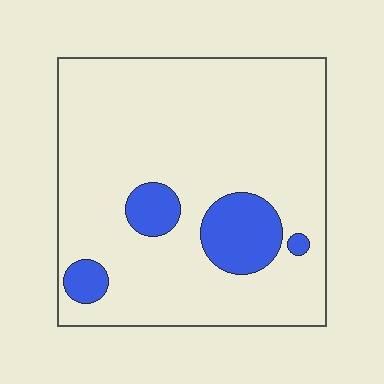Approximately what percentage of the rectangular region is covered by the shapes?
Approximately 15%.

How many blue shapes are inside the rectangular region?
4.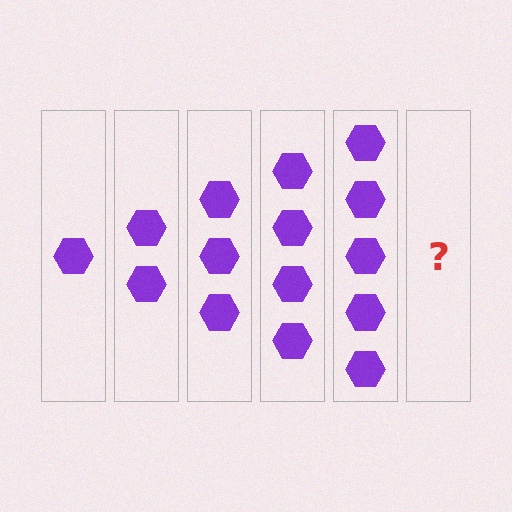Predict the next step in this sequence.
The next step is 6 hexagons.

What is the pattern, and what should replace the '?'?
The pattern is that each step adds one more hexagon. The '?' should be 6 hexagons.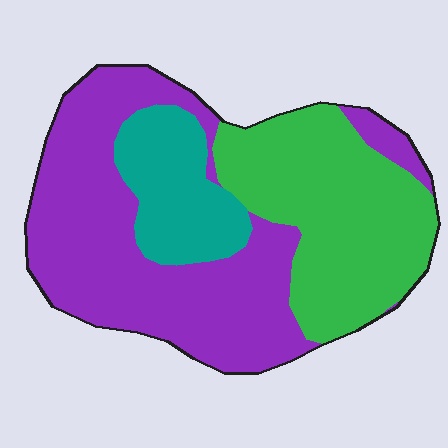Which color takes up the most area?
Purple, at roughly 50%.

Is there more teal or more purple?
Purple.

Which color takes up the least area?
Teal, at roughly 15%.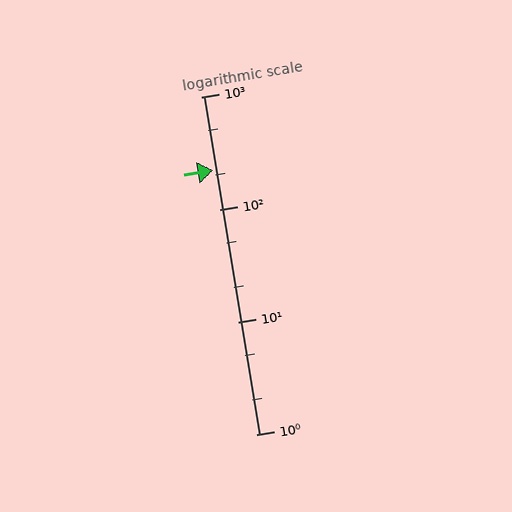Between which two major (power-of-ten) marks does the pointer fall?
The pointer is between 100 and 1000.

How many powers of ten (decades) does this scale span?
The scale spans 3 decades, from 1 to 1000.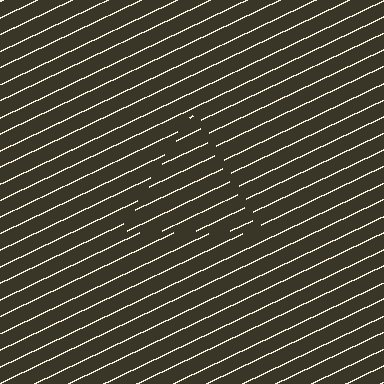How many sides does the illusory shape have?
3 sides — the line-ends trace a triangle.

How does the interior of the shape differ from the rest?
The interior of the shape contains the same grating, shifted by half a period — the contour is defined by the phase discontinuity where line-ends from the inner and outer gratings abut.